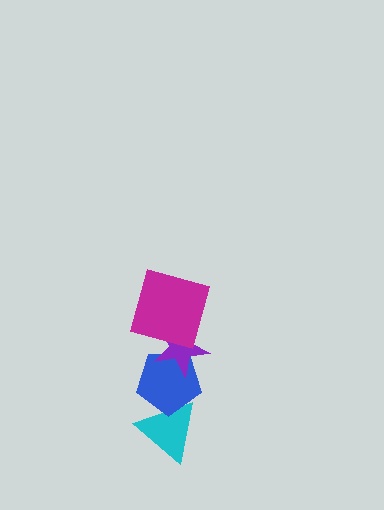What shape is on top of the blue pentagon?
The purple star is on top of the blue pentagon.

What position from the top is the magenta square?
The magenta square is 1st from the top.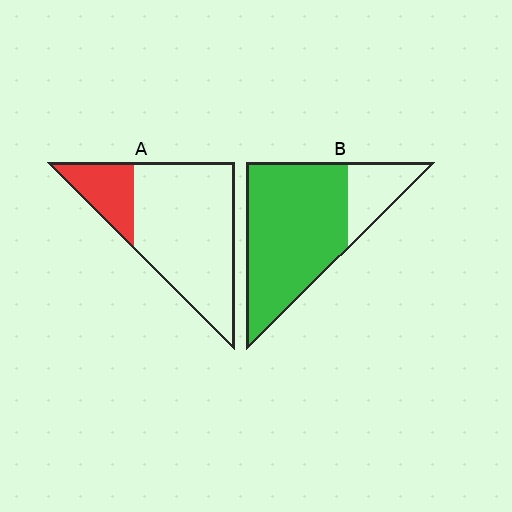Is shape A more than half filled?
No.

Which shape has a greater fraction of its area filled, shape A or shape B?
Shape B.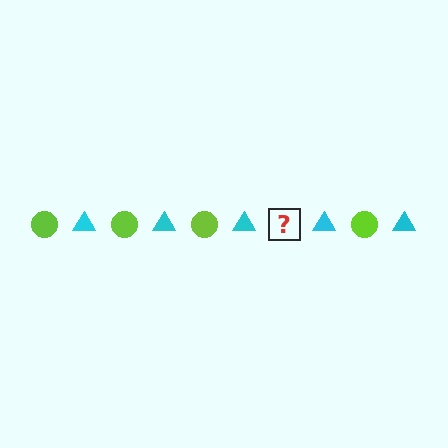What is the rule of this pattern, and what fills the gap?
The rule is that the pattern alternates between lime circle and cyan triangle. The gap should be filled with a lime circle.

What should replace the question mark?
The question mark should be replaced with a lime circle.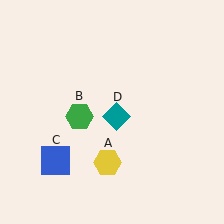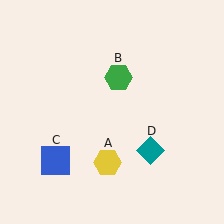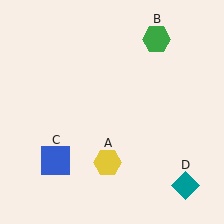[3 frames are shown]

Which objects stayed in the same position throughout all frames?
Yellow hexagon (object A) and blue square (object C) remained stationary.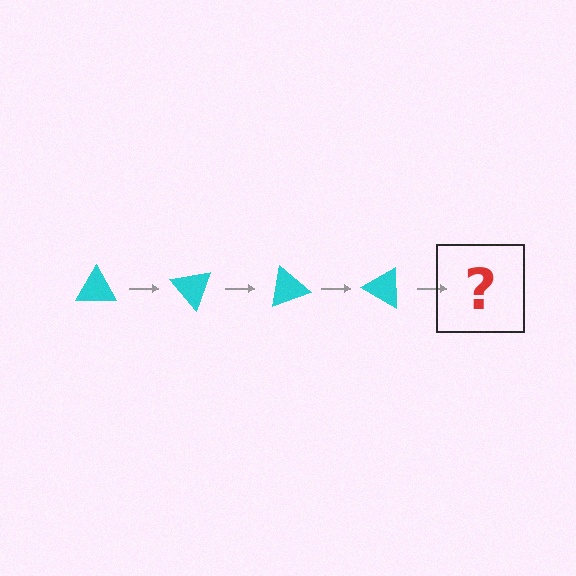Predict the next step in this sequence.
The next step is a cyan triangle rotated 200 degrees.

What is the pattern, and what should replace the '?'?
The pattern is that the triangle rotates 50 degrees each step. The '?' should be a cyan triangle rotated 200 degrees.